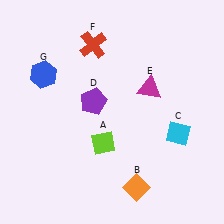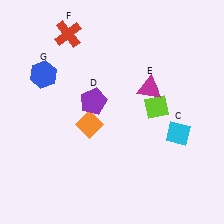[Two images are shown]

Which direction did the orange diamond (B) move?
The orange diamond (B) moved up.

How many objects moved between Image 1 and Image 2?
3 objects moved between the two images.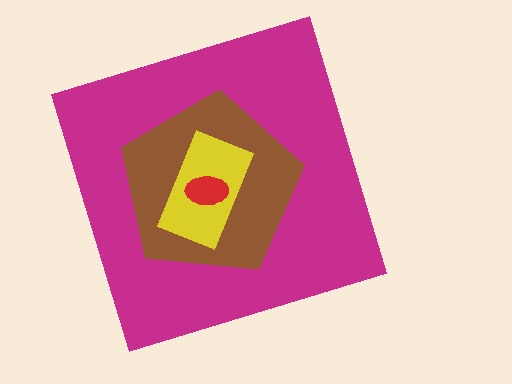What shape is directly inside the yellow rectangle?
The red ellipse.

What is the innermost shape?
The red ellipse.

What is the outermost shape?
The magenta square.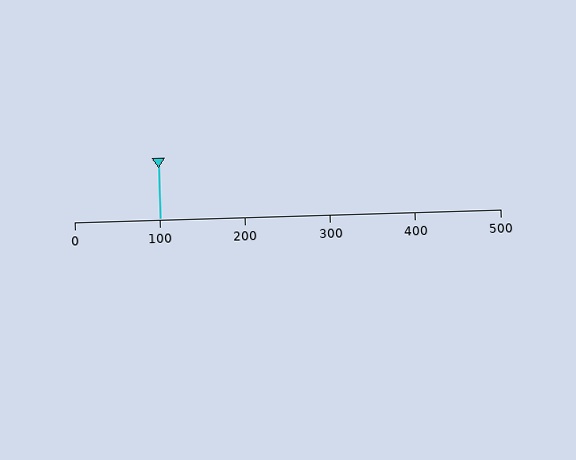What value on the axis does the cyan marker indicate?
The marker indicates approximately 100.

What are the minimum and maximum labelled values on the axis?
The axis runs from 0 to 500.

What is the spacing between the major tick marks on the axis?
The major ticks are spaced 100 apart.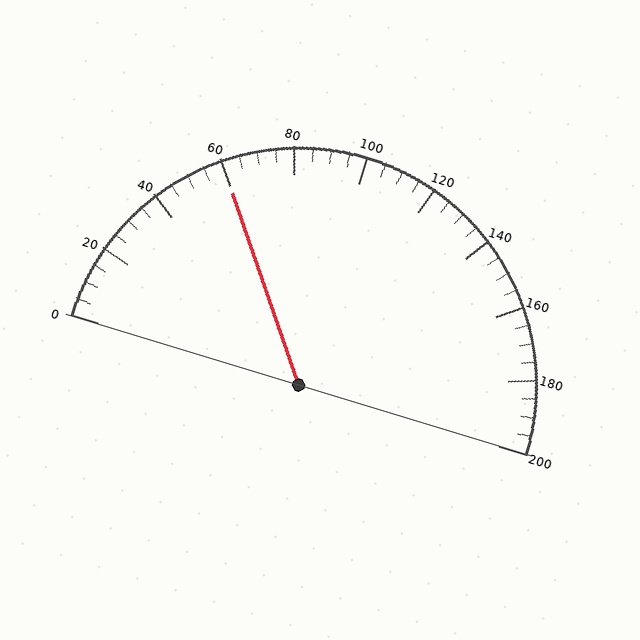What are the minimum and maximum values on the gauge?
The gauge ranges from 0 to 200.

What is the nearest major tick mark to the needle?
The nearest major tick mark is 60.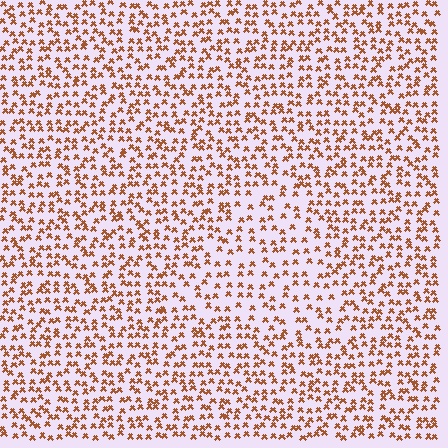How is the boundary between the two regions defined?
The boundary is defined by a change in element density (approximately 1.5x ratio). All elements are the same color, size, and shape.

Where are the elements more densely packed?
The elements are more densely packed outside the triangle boundary.